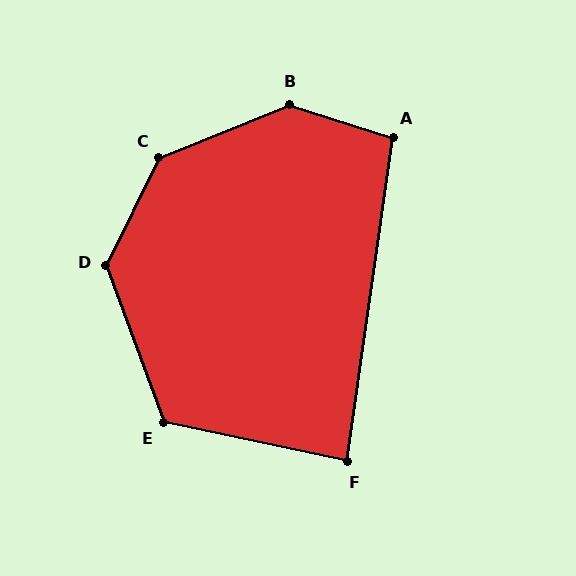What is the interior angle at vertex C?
Approximately 138 degrees (obtuse).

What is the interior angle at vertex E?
Approximately 122 degrees (obtuse).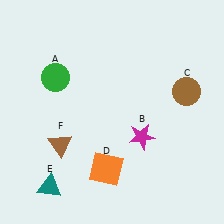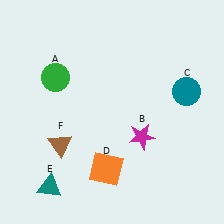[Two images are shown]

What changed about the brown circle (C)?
In Image 1, C is brown. In Image 2, it changed to teal.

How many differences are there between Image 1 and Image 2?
There is 1 difference between the two images.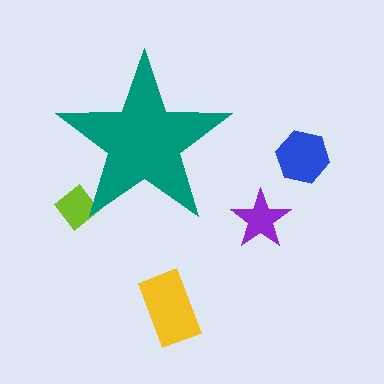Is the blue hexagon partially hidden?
No, the blue hexagon is fully visible.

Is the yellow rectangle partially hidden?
No, the yellow rectangle is fully visible.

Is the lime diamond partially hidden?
Yes, the lime diamond is partially hidden behind the teal star.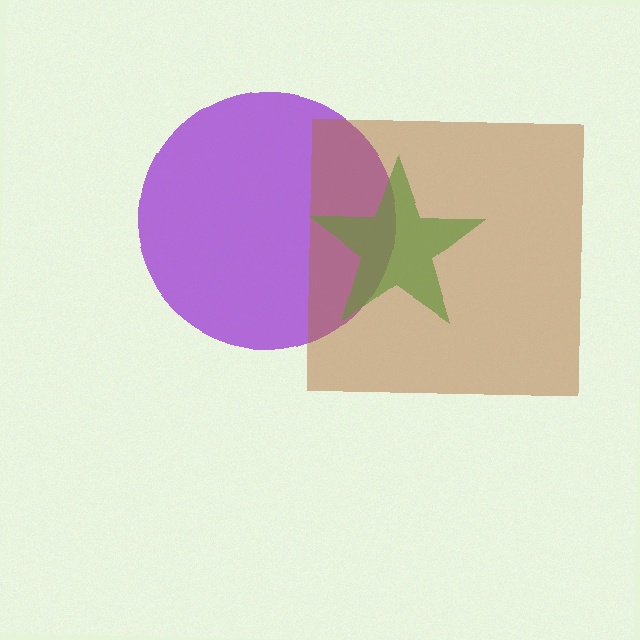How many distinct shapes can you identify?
There are 3 distinct shapes: a purple circle, a green star, a brown square.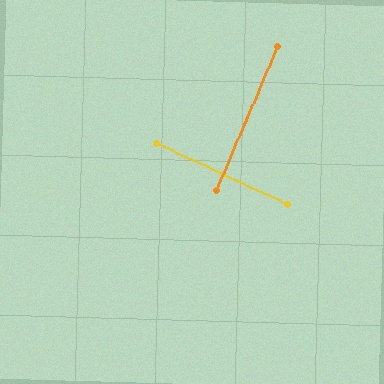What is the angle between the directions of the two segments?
Approximately 89 degrees.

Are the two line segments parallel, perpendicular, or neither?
Perpendicular — they meet at approximately 89°.